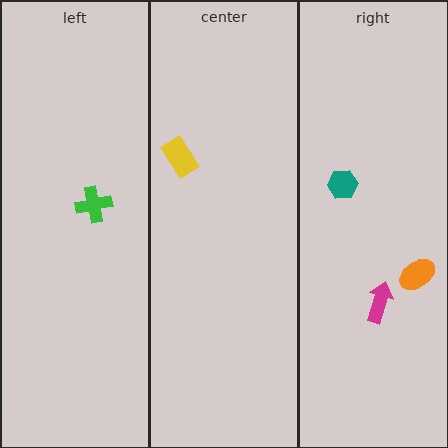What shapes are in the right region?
The orange ellipse, the magenta arrow, the teal hexagon.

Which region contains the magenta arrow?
The right region.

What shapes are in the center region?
The yellow rectangle.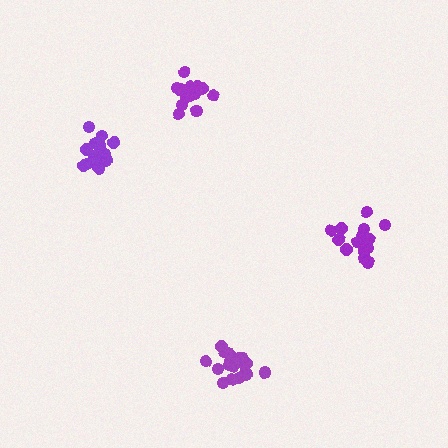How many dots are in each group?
Group 1: 15 dots, Group 2: 20 dots, Group 3: 16 dots, Group 4: 16 dots (67 total).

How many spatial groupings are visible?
There are 4 spatial groupings.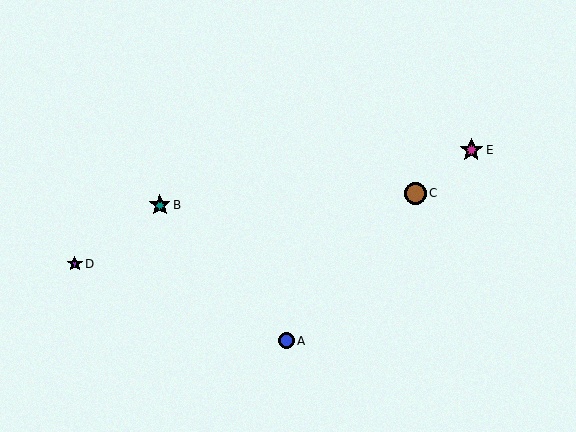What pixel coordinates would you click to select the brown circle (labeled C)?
Click at (416, 193) to select the brown circle C.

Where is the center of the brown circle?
The center of the brown circle is at (416, 193).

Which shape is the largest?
The magenta star (labeled E) is the largest.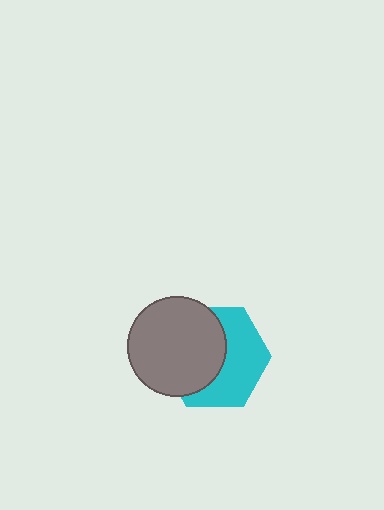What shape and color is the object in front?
The object in front is a gray circle.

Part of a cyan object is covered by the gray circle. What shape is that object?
It is a hexagon.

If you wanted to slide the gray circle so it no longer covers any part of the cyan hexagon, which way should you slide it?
Slide it left — that is the most direct way to separate the two shapes.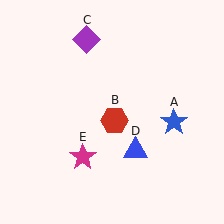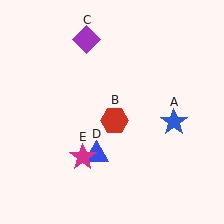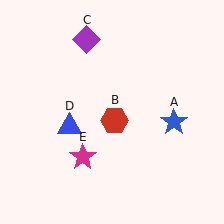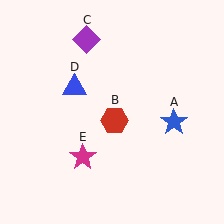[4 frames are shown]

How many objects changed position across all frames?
1 object changed position: blue triangle (object D).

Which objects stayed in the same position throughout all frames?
Blue star (object A) and red hexagon (object B) and purple diamond (object C) and magenta star (object E) remained stationary.